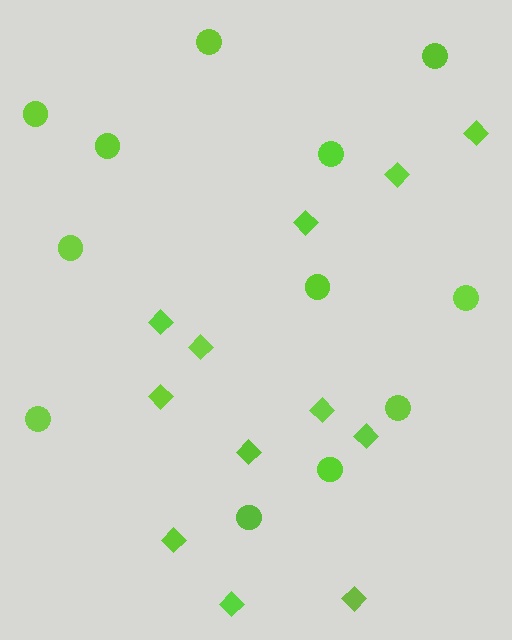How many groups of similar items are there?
There are 2 groups: one group of diamonds (12) and one group of circles (12).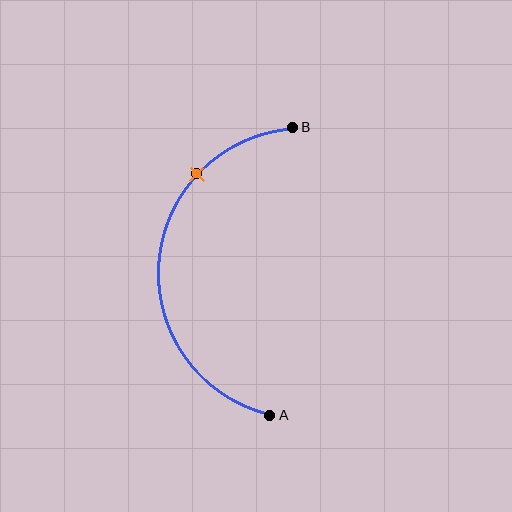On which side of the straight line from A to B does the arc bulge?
The arc bulges to the left of the straight line connecting A and B.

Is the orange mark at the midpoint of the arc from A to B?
No. The orange mark lies on the arc but is closer to endpoint B. The arc midpoint would be at the point on the curve equidistant along the arc from both A and B.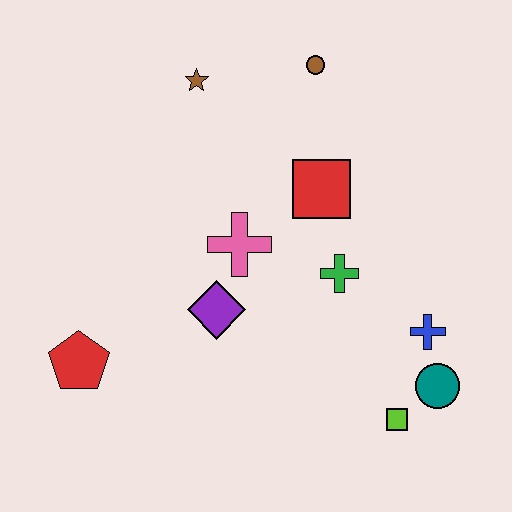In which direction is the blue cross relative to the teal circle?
The blue cross is above the teal circle.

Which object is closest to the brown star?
The brown circle is closest to the brown star.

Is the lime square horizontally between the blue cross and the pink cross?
Yes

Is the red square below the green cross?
No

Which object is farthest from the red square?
The red pentagon is farthest from the red square.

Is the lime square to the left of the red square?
No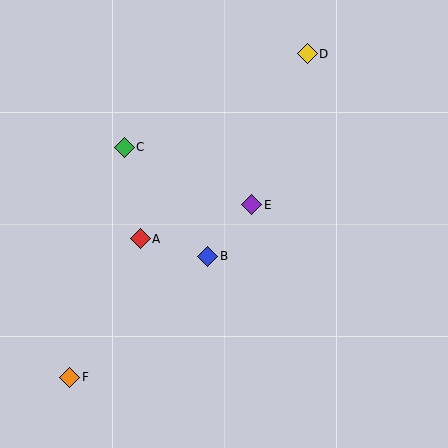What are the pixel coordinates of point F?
Point F is at (70, 377).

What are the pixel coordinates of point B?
Point B is at (208, 256).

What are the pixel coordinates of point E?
Point E is at (252, 205).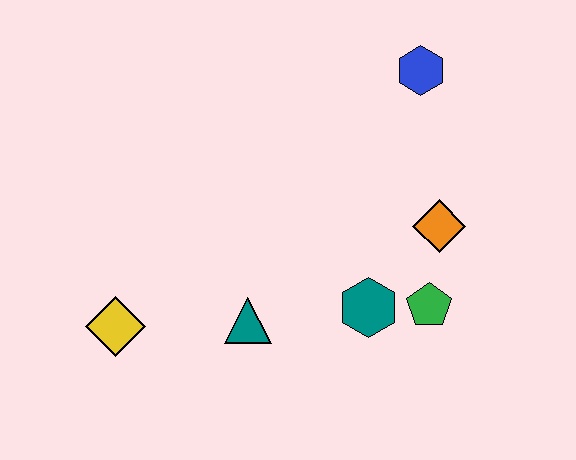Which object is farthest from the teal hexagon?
The yellow diamond is farthest from the teal hexagon.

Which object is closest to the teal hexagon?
The green pentagon is closest to the teal hexagon.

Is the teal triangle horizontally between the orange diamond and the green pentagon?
No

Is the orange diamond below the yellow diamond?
No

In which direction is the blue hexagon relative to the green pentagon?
The blue hexagon is above the green pentagon.